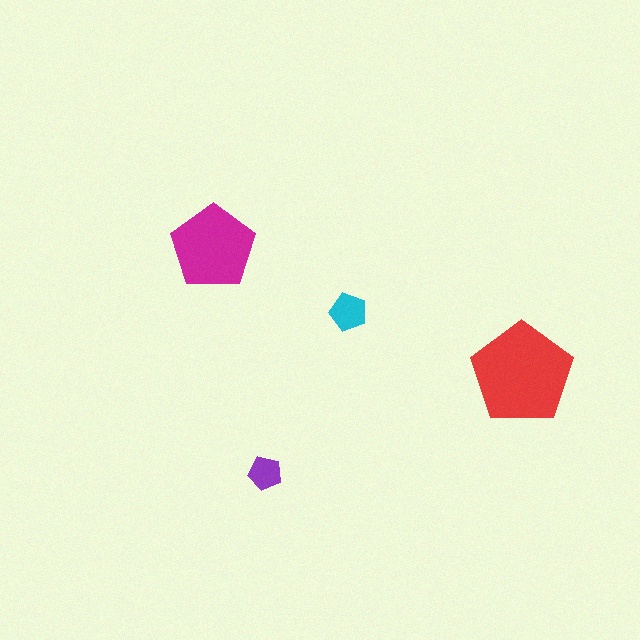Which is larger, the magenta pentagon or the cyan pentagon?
The magenta one.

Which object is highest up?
The magenta pentagon is topmost.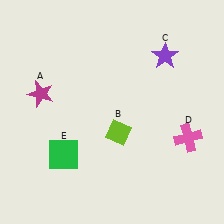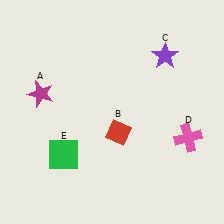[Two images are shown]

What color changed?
The diamond (B) changed from lime in Image 1 to red in Image 2.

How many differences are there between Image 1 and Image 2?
There is 1 difference between the two images.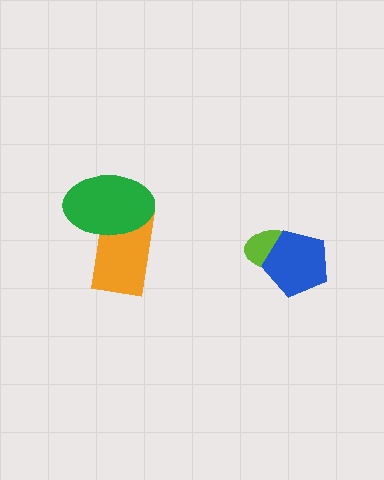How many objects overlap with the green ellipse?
1 object overlaps with the green ellipse.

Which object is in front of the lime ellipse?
The blue pentagon is in front of the lime ellipse.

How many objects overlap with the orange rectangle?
1 object overlaps with the orange rectangle.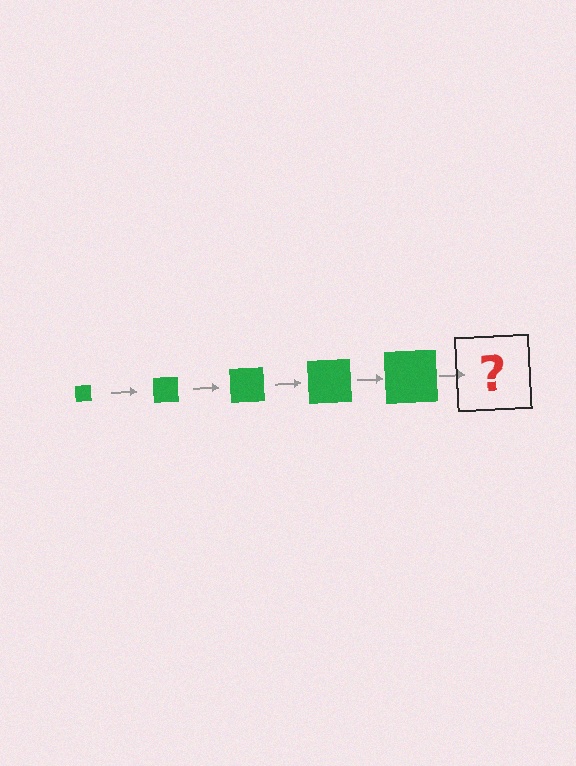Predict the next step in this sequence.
The next step is a green square, larger than the previous one.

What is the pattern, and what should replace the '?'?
The pattern is that the square gets progressively larger each step. The '?' should be a green square, larger than the previous one.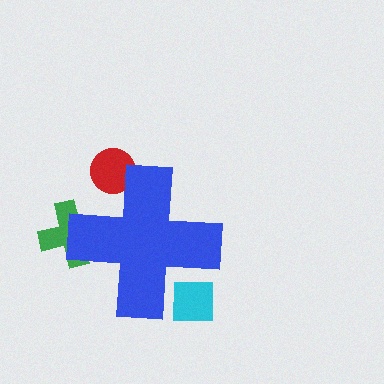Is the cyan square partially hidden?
Yes, the cyan square is partially hidden behind the blue cross.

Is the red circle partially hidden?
Yes, the red circle is partially hidden behind the blue cross.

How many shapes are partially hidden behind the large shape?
3 shapes are partially hidden.